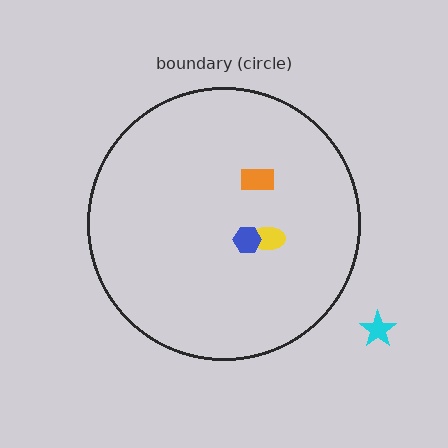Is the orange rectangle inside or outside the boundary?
Inside.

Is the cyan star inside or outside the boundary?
Outside.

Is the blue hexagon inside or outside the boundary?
Inside.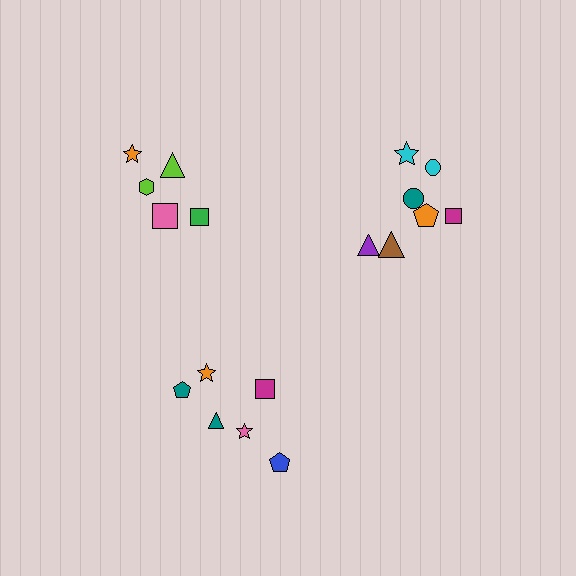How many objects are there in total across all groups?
There are 18 objects.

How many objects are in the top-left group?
There are 5 objects.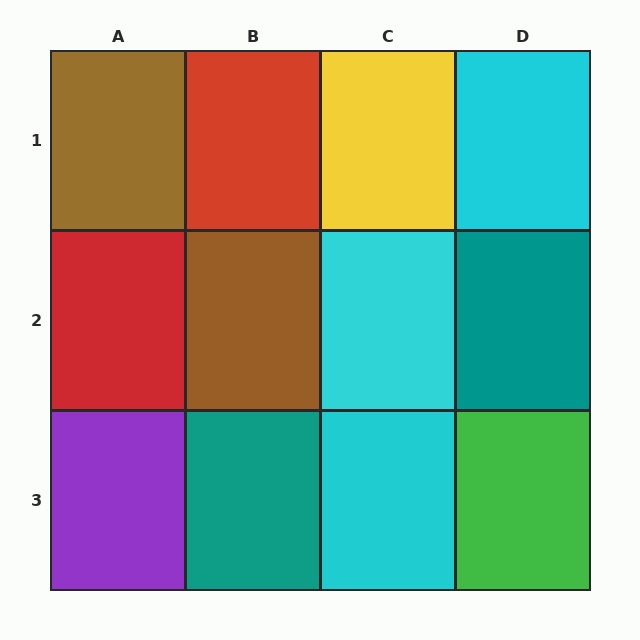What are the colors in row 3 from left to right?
Purple, teal, cyan, green.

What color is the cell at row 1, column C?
Yellow.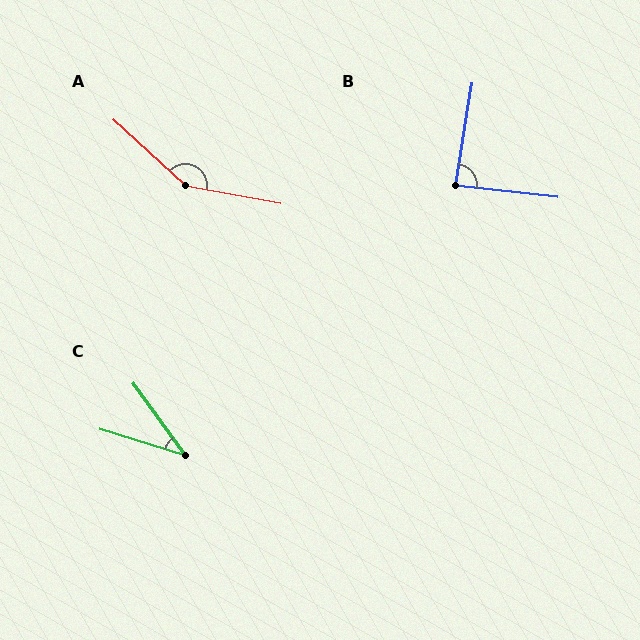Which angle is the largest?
A, at approximately 148 degrees.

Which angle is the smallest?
C, at approximately 37 degrees.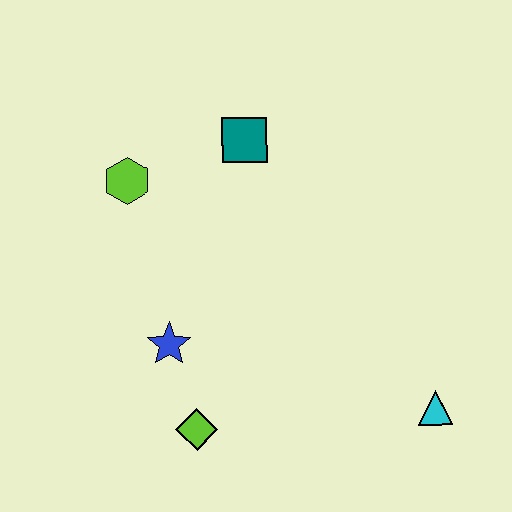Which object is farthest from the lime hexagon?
The cyan triangle is farthest from the lime hexagon.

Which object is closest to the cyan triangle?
The lime diamond is closest to the cyan triangle.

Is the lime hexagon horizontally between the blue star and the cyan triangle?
No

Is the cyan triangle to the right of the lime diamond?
Yes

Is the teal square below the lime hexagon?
No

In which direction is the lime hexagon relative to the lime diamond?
The lime hexagon is above the lime diamond.